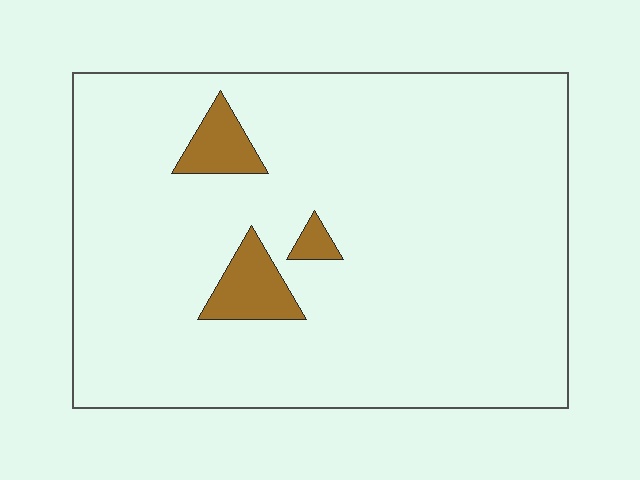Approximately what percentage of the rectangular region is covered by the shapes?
Approximately 5%.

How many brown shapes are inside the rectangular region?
3.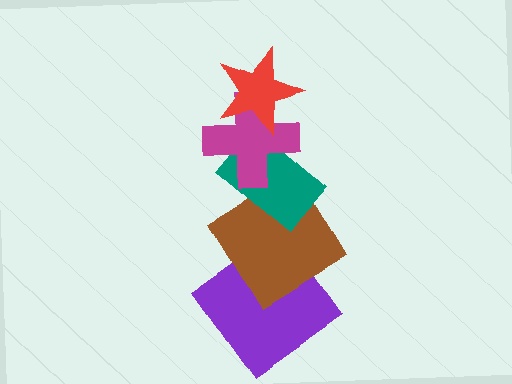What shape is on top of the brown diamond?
The teal rectangle is on top of the brown diamond.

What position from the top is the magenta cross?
The magenta cross is 2nd from the top.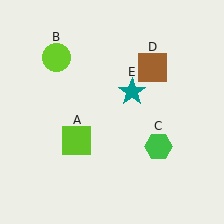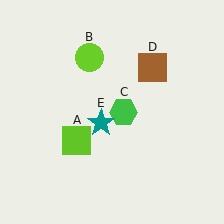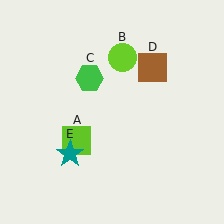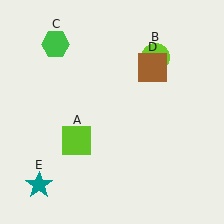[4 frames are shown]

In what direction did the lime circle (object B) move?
The lime circle (object B) moved right.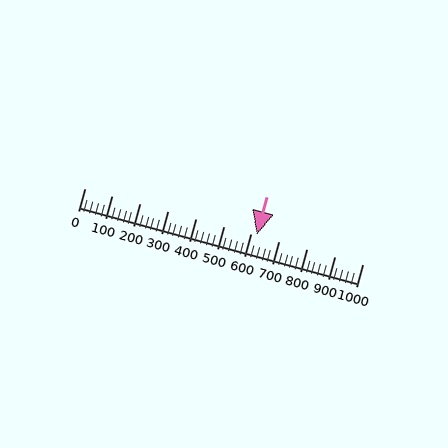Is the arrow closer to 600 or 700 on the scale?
The arrow is closer to 600.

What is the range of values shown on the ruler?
The ruler shows values from 0 to 1000.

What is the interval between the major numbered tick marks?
The major tick marks are spaced 100 units apart.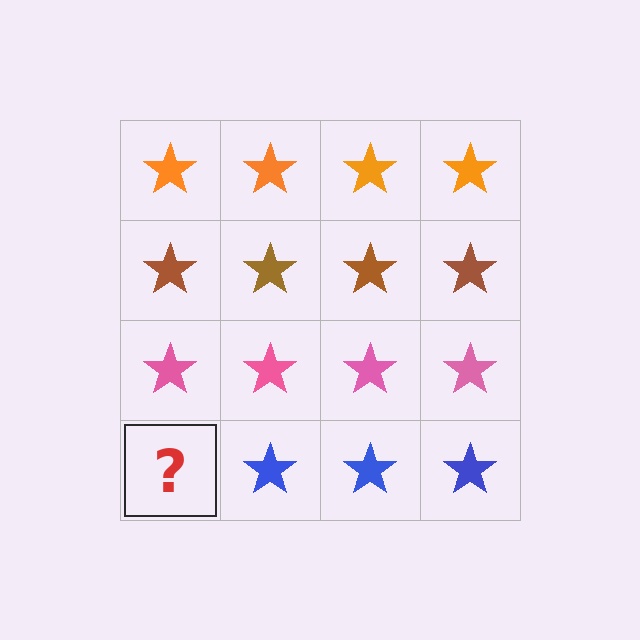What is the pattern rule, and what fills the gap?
The rule is that each row has a consistent color. The gap should be filled with a blue star.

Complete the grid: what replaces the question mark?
The question mark should be replaced with a blue star.